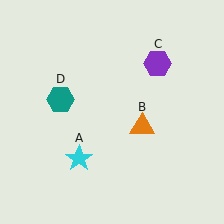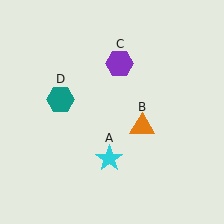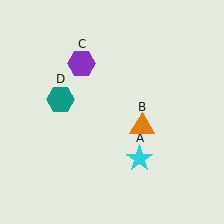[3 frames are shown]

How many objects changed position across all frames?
2 objects changed position: cyan star (object A), purple hexagon (object C).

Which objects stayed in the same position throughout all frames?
Orange triangle (object B) and teal hexagon (object D) remained stationary.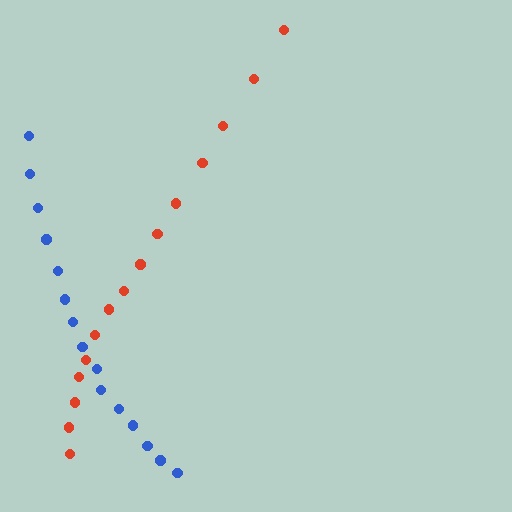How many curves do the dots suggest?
There are 2 distinct paths.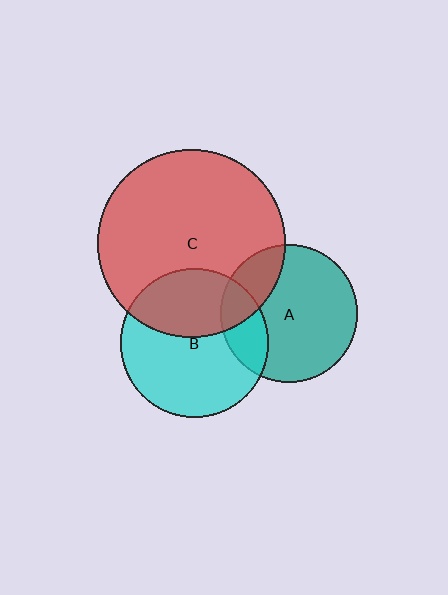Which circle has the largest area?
Circle C (red).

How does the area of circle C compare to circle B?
Approximately 1.6 times.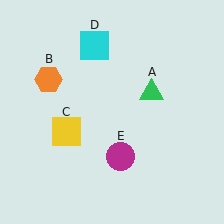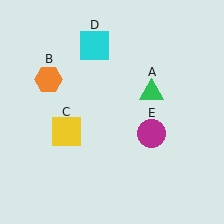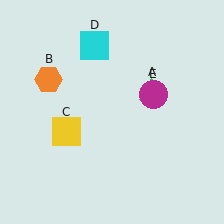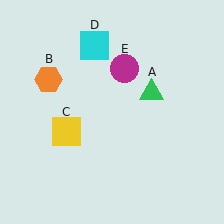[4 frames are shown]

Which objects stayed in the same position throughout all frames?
Green triangle (object A) and orange hexagon (object B) and yellow square (object C) and cyan square (object D) remained stationary.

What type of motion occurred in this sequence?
The magenta circle (object E) rotated counterclockwise around the center of the scene.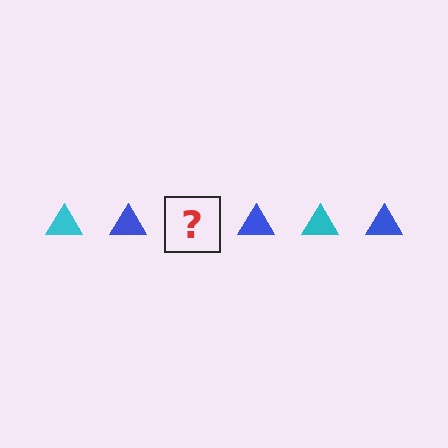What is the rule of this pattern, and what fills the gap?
The rule is that the pattern cycles through cyan, blue triangles. The gap should be filled with a cyan triangle.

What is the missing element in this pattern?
The missing element is a cyan triangle.